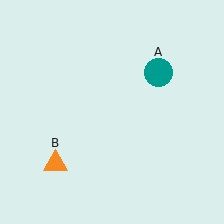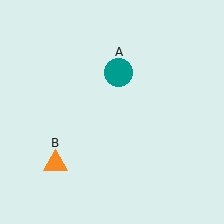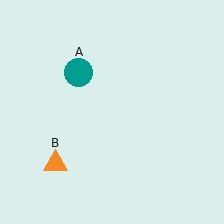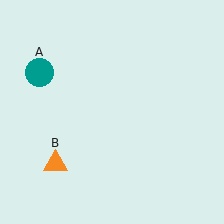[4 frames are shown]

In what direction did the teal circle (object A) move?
The teal circle (object A) moved left.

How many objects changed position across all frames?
1 object changed position: teal circle (object A).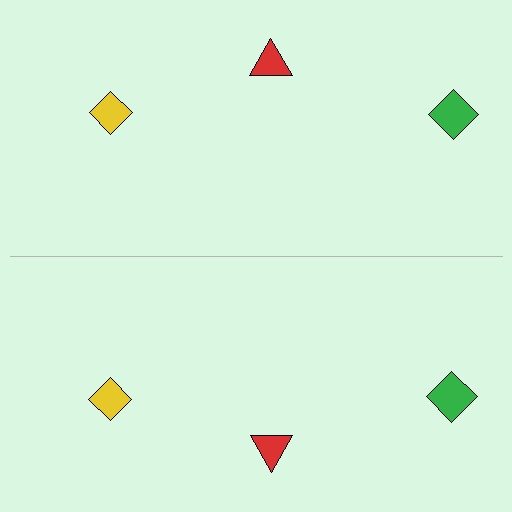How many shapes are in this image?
There are 6 shapes in this image.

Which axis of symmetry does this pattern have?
The pattern has a horizontal axis of symmetry running through the center of the image.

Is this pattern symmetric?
Yes, this pattern has bilateral (reflection) symmetry.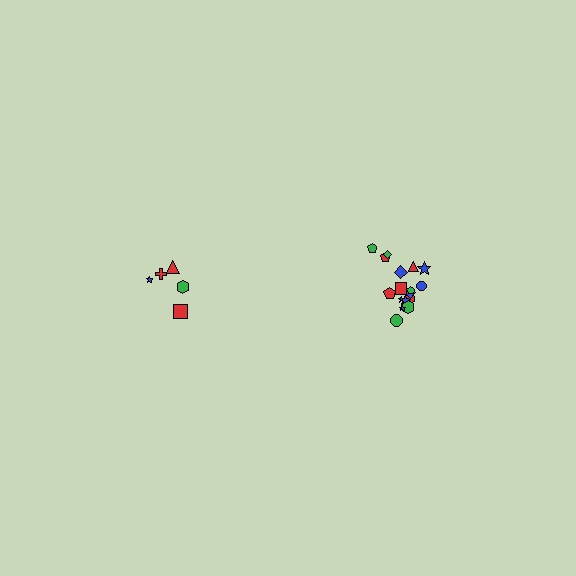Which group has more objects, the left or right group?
The right group.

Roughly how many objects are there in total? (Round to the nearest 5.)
Roughly 25 objects in total.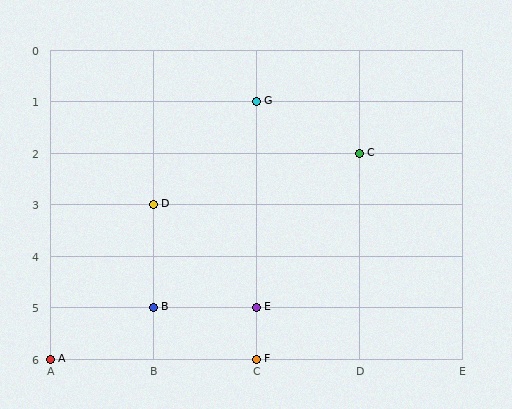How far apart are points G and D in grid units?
Points G and D are 1 column and 2 rows apart (about 2.2 grid units diagonally).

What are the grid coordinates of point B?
Point B is at grid coordinates (B, 5).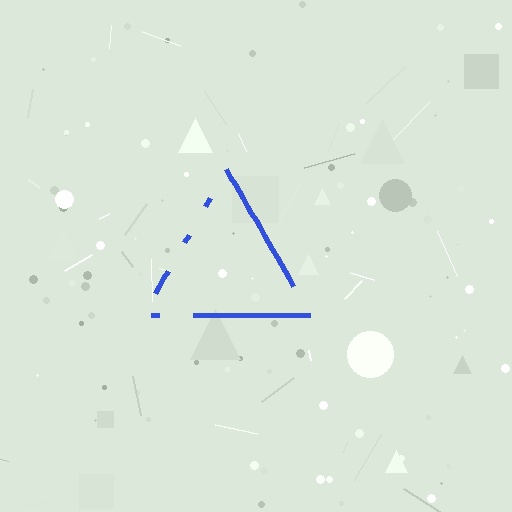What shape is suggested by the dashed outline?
The dashed outline suggests a triangle.